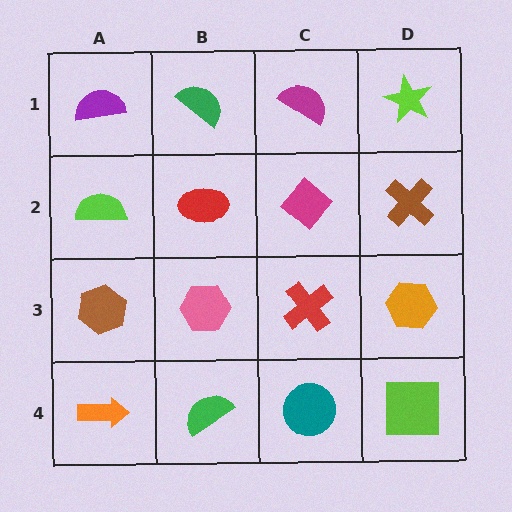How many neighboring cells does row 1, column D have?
2.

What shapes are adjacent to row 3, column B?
A red ellipse (row 2, column B), a green semicircle (row 4, column B), a brown hexagon (row 3, column A), a red cross (row 3, column C).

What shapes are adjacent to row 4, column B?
A pink hexagon (row 3, column B), an orange arrow (row 4, column A), a teal circle (row 4, column C).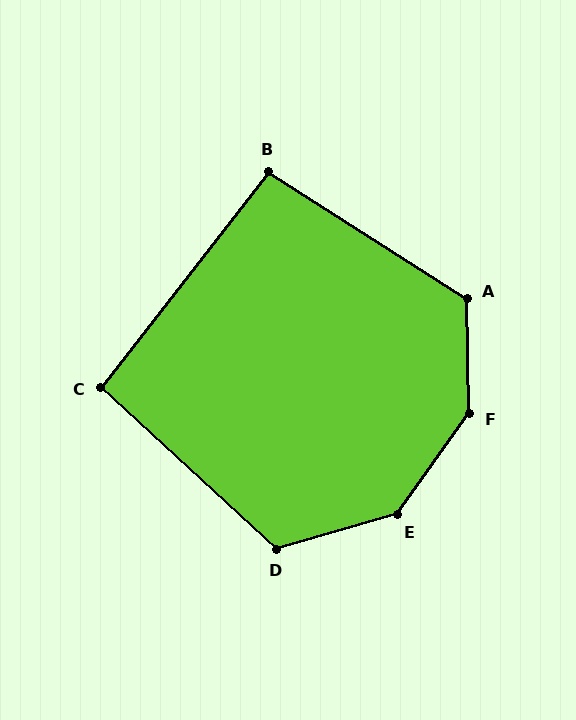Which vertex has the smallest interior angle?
C, at approximately 95 degrees.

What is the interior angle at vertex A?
Approximately 124 degrees (obtuse).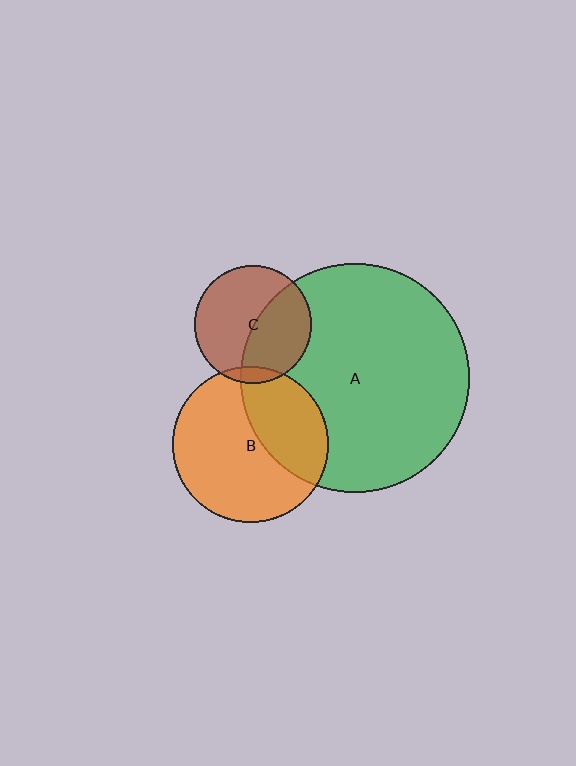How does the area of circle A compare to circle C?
Approximately 3.8 times.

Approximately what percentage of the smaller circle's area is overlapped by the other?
Approximately 35%.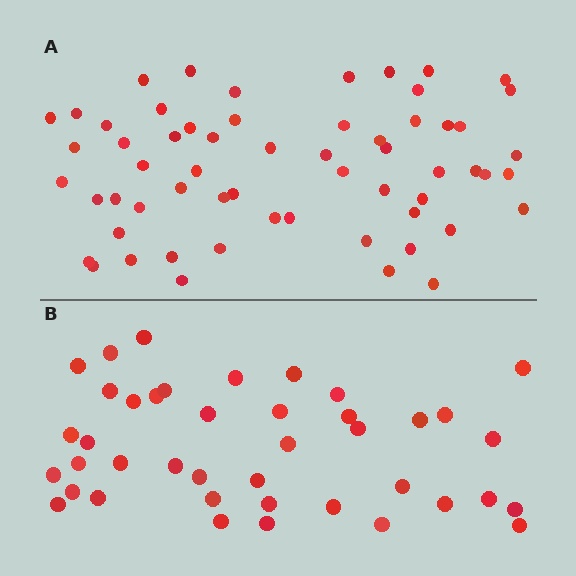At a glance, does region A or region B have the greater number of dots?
Region A (the top region) has more dots.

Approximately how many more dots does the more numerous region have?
Region A has approximately 20 more dots than region B.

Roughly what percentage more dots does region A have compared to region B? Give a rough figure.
About 45% more.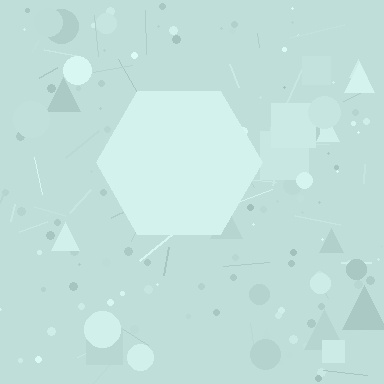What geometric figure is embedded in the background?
A hexagon is embedded in the background.